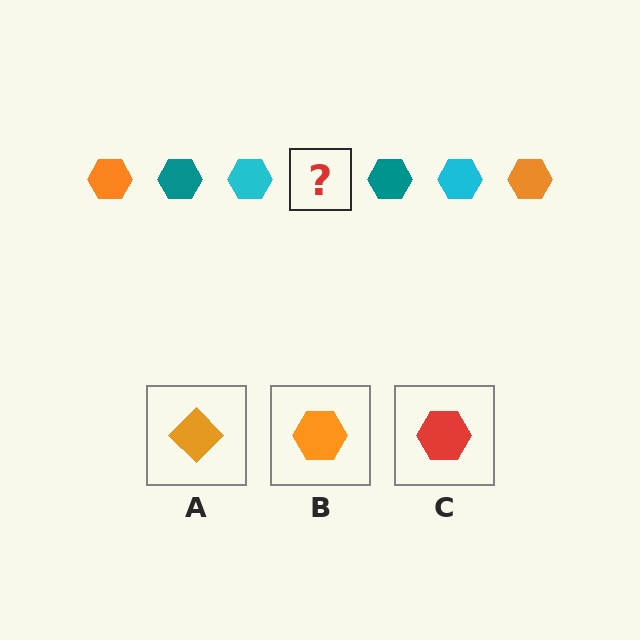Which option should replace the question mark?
Option B.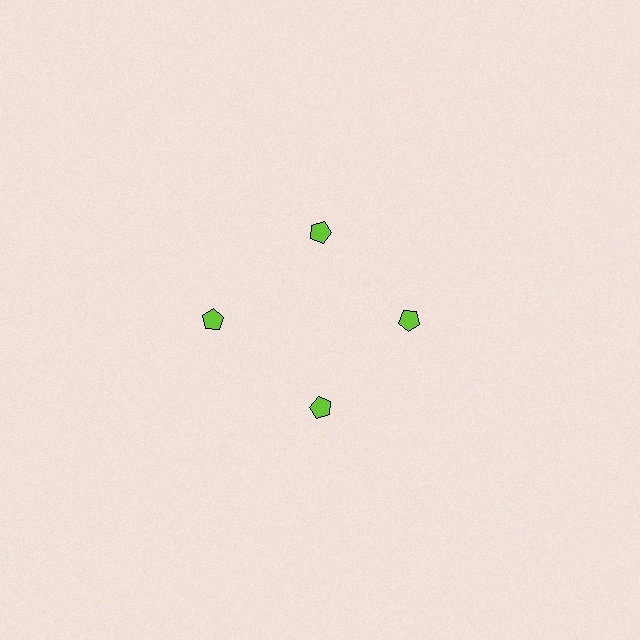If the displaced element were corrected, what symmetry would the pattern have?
It would have 4-fold rotational symmetry — the pattern would map onto itself every 90 degrees.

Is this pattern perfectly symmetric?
No. The 4 lime pentagons are arranged in a ring, but one element near the 9 o'clock position is pushed outward from the center, breaking the 4-fold rotational symmetry.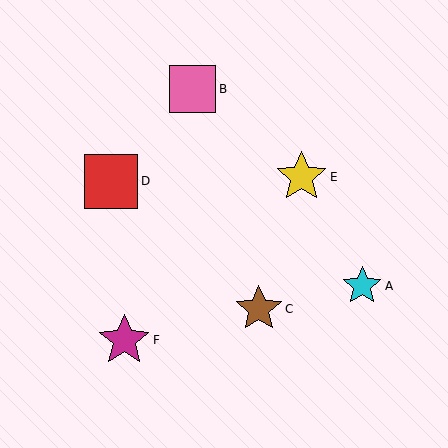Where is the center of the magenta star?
The center of the magenta star is at (124, 340).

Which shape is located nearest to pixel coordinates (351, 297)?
The cyan star (labeled A) at (362, 286) is nearest to that location.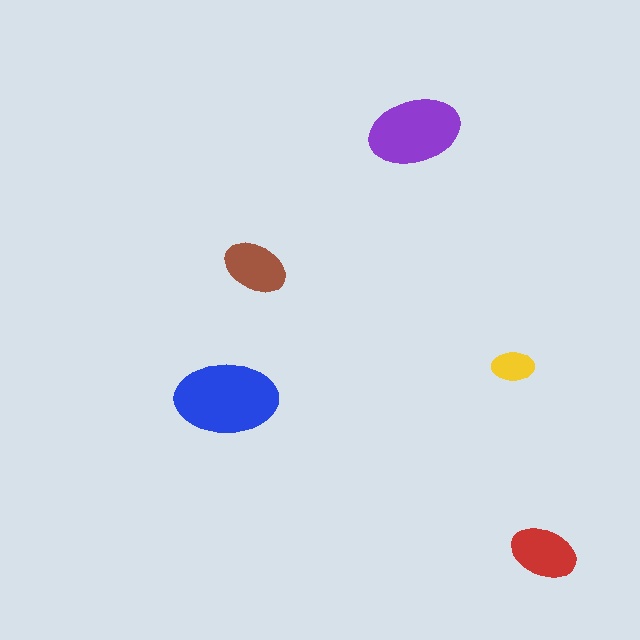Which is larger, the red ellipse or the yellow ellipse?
The red one.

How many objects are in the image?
There are 5 objects in the image.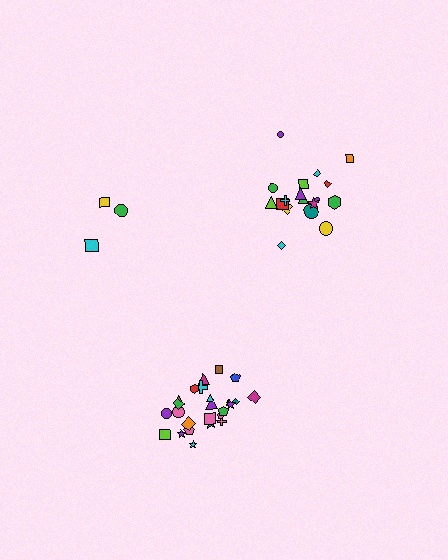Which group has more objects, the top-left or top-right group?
The top-right group.